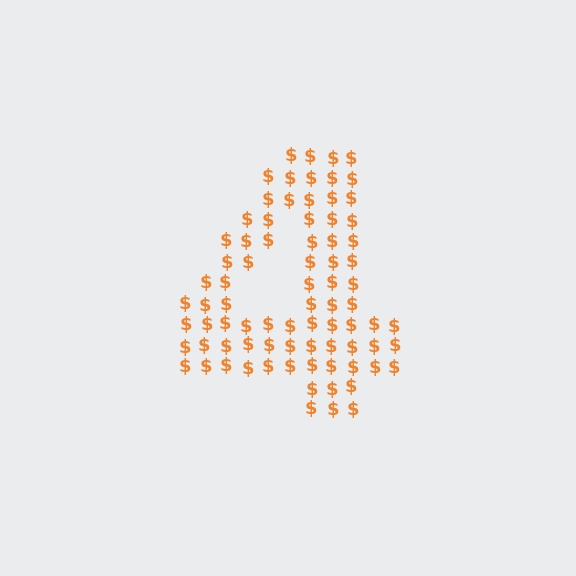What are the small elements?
The small elements are dollar signs.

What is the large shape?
The large shape is the digit 4.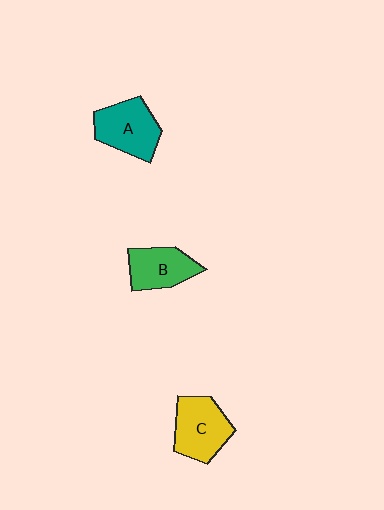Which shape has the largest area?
Shape C (yellow).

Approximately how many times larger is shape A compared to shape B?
Approximately 1.2 times.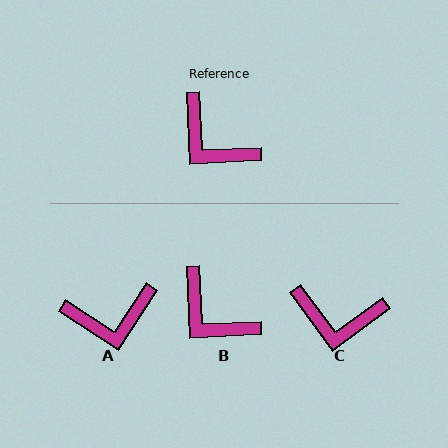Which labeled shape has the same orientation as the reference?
B.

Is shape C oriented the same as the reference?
No, it is off by about 34 degrees.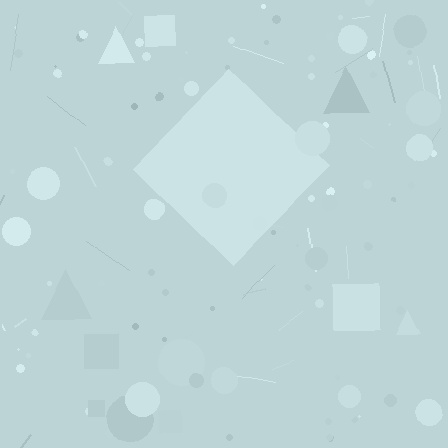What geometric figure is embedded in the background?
A diamond is embedded in the background.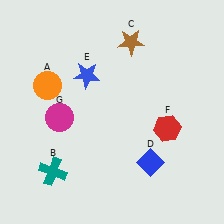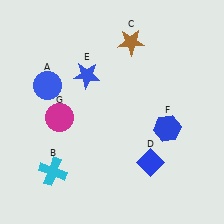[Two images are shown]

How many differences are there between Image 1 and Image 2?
There are 3 differences between the two images.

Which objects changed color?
A changed from orange to blue. B changed from teal to cyan. F changed from red to blue.